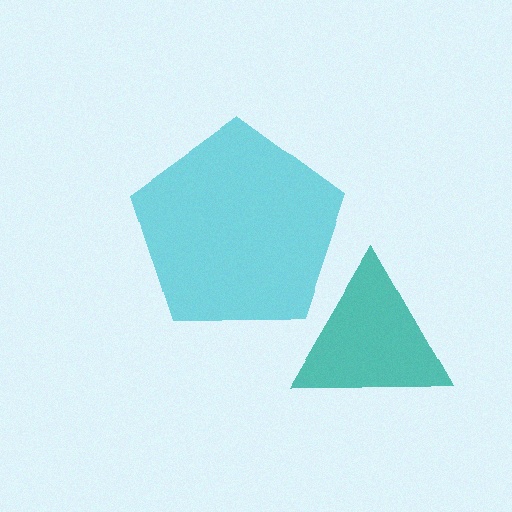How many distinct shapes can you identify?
There are 2 distinct shapes: a cyan pentagon, a teal triangle.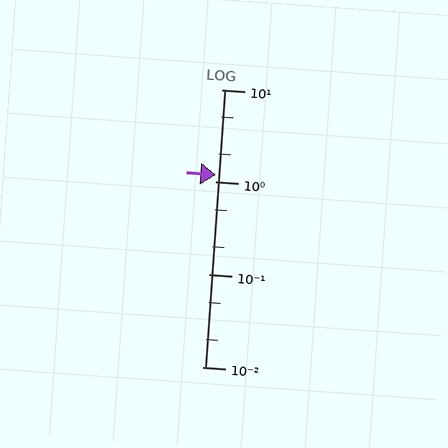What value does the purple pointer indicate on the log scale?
The pointer indicates approximately 1.2.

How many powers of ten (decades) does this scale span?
The scale spans 3 decades, from 0.01 to 10.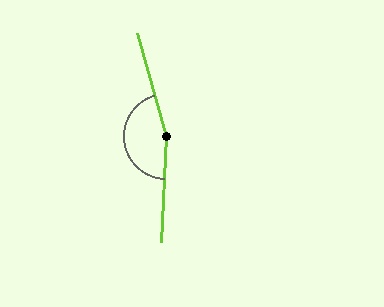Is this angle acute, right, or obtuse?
It is obtuse.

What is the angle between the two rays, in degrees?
Approximately 162 degrees.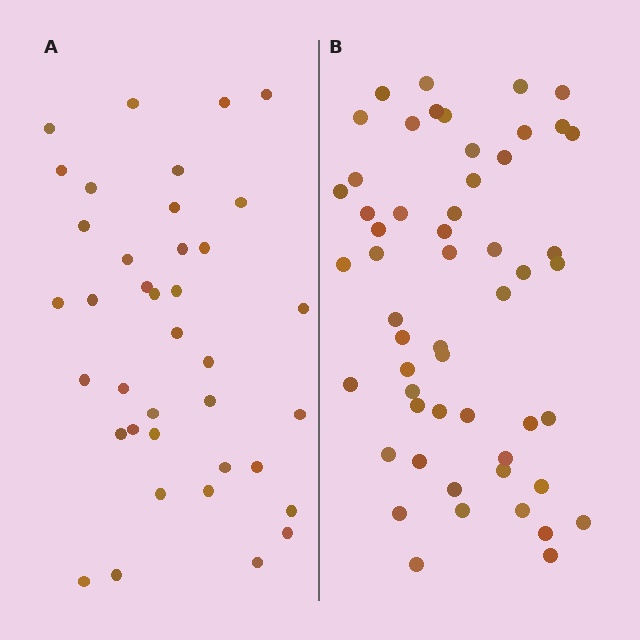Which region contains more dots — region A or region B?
Region B (the right region) has more dots.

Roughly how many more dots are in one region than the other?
Region B has approximately 15 more dots than region A.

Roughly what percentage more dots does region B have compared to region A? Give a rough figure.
About 40% more.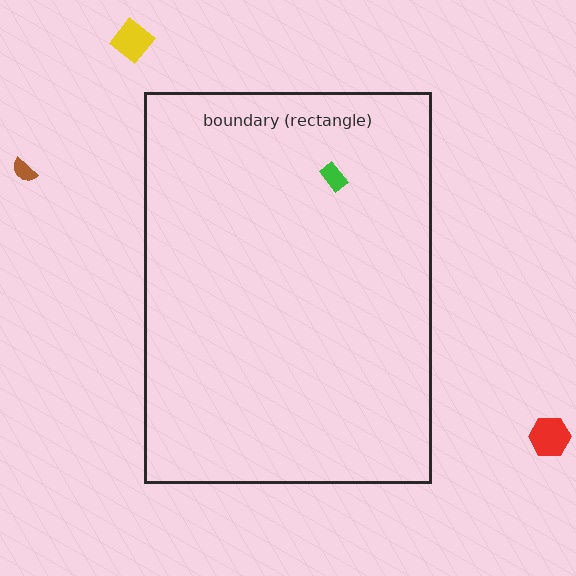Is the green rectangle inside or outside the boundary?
Inside.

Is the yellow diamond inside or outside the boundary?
Outside.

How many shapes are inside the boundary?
1 inside, 3 outside.